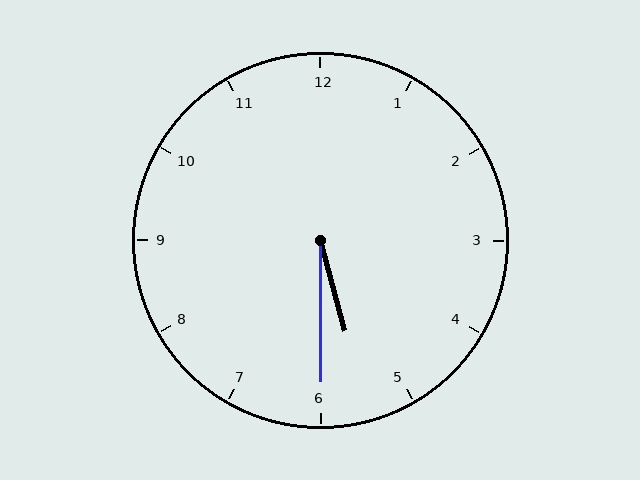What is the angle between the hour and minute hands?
Approximately 15 degrees.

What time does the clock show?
5:30.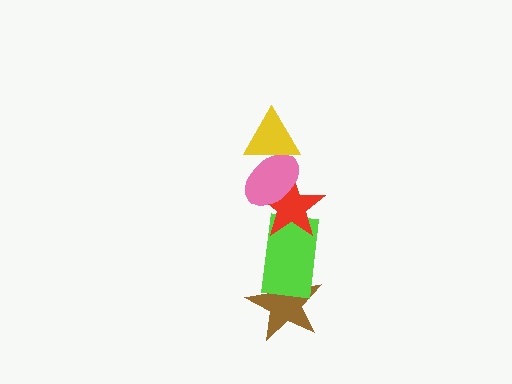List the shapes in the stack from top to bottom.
From top to bottom: the yellow triangle, the pink ellipse, the red star, the lime rectangle, the brown star.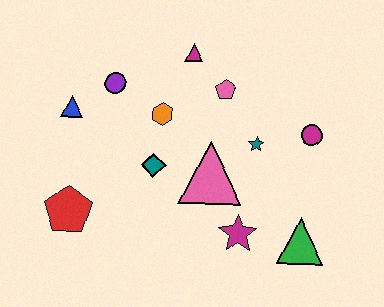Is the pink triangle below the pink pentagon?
Yes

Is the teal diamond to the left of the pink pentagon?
Yes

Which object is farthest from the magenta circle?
The red pentagon is farthest from the magenta circle.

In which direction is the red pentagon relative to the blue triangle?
The red pentagon is below the blue triangle.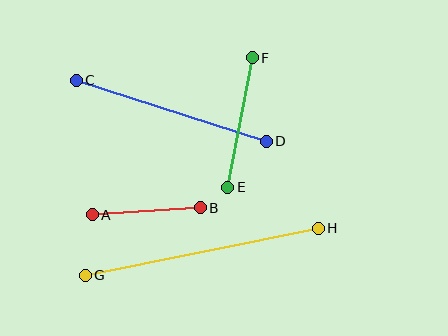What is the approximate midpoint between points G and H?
The midpoint is at approximately (202, 252) pixels.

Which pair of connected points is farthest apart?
Points G and H are farthest apart.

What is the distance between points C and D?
The distance is approximately 200 pixels.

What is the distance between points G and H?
The distance is approximately 238 pixels.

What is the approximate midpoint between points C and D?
The midpoint is at approximately (171, 111) pixels.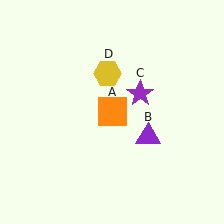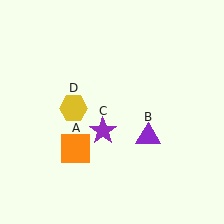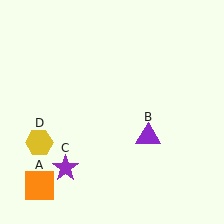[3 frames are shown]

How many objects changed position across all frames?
3 objects changed position: orange square (object A), purple star (object C), yellow hexagon (object D).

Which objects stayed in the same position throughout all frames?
Purple triangle (object B) remained stationary.